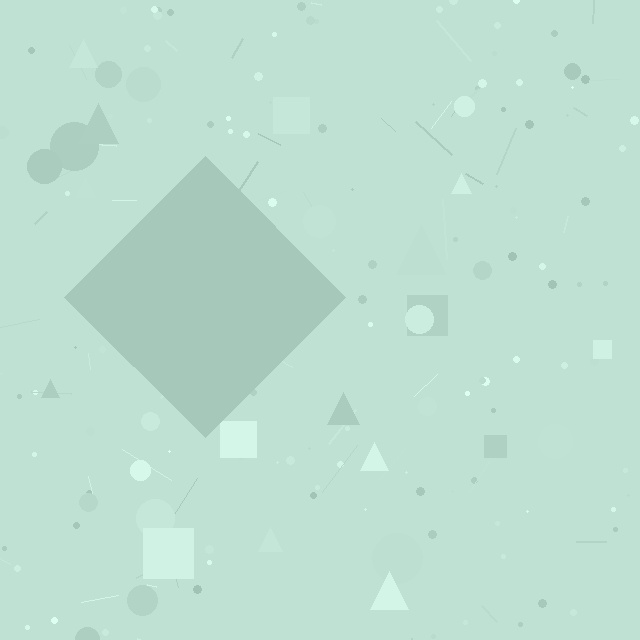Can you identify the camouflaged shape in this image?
The camouflaged shape is a diamond.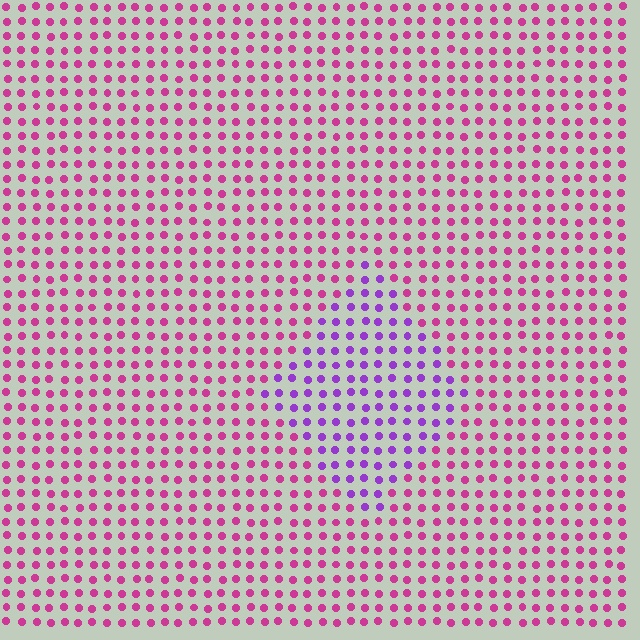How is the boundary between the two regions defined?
The boundary is defined purely by a slight shift in hue (about 44 degrees). Spacing, size, and orientation are identical on both sides.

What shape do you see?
I see a diamond.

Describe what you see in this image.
The image is filled with small magenta elements in a uniform arrangement. A diamond-shaped region is visible where the elements are tinted to a slightly different hue, forming a subtle color boundary.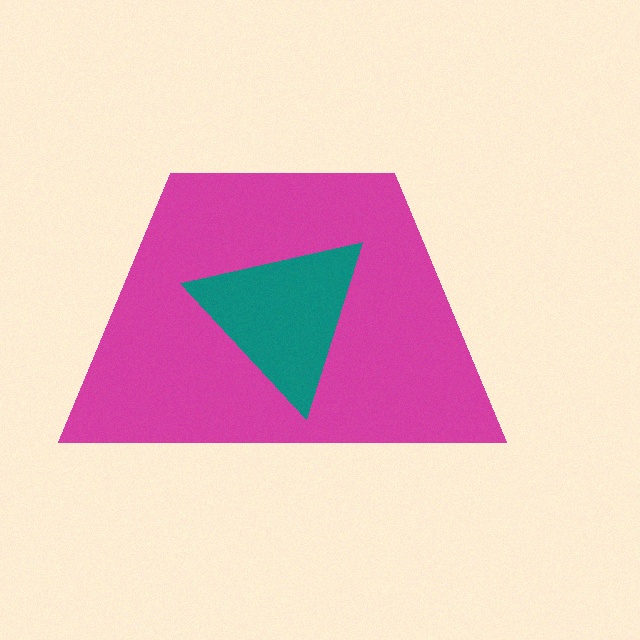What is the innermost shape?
The teal triangle.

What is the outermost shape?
The magenta trapezoid.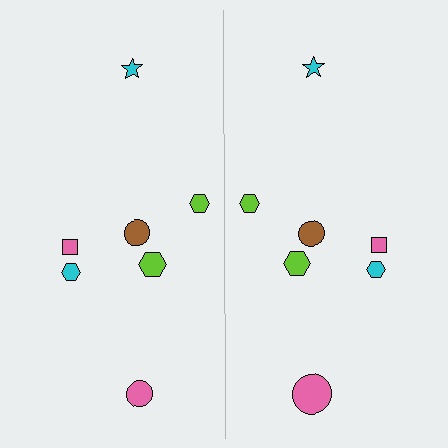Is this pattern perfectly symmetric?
No, the pattern is not perfectly symmetric. The pink circle on the right side has a different size than its mirror counterpart.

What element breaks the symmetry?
The pink circle on the right side has a different size than its mirror counterpart.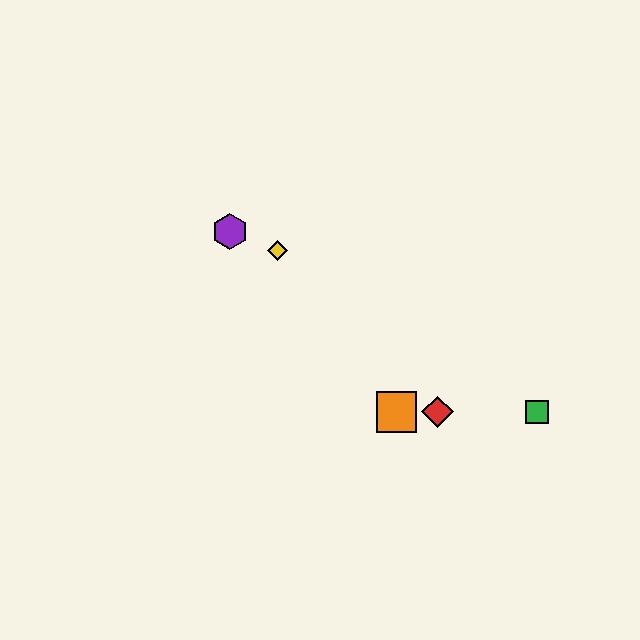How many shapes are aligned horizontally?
4 shapes (the red diamond, the blue hexagon, the green square, the orange square) are aligned horizontally.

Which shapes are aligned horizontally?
The red diamond, the blue hexagon, the green square, the orange square are aligned horizontally.